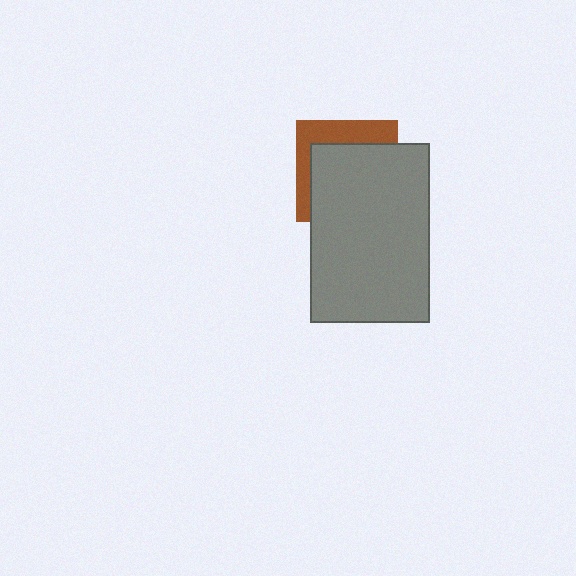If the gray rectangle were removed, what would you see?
You would see the complete brown square.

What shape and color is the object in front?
The object in front is a gray rectangle.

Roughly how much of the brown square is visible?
A small part of it is visible (roughly 34%).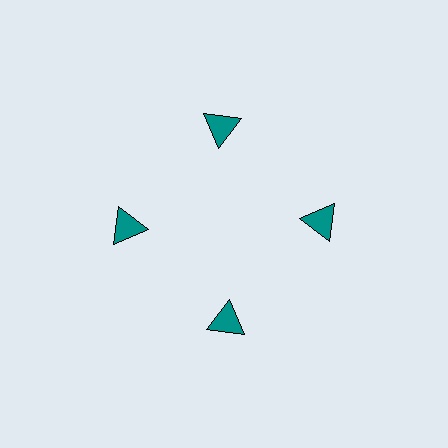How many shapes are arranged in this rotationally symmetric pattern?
There are 4 shapes, arranged in 4 groups of 1.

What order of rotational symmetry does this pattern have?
This pattern has 4-fold rotational symmetry.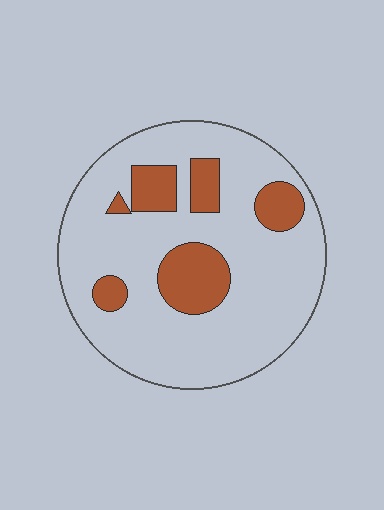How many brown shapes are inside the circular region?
6.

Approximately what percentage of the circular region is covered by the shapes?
Approximately 20%.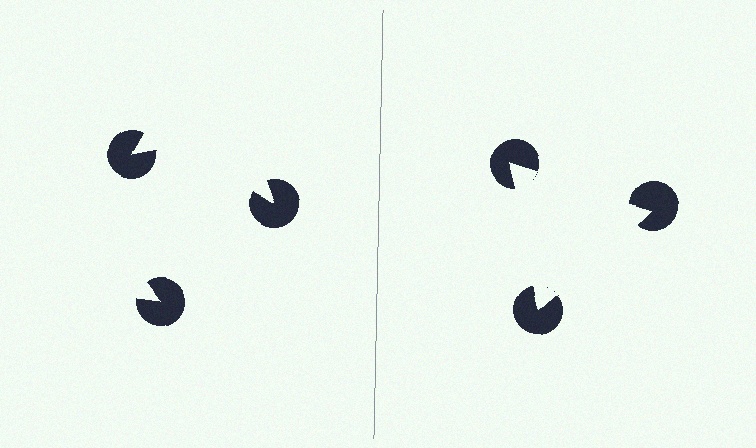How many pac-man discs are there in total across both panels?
6 — 3 on each side.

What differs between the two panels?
The pac-man discs are positioned identically on both sides; only the wedge orientations differ. On the right they align to a triangle; on the left they are misaligned.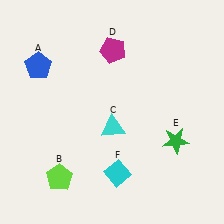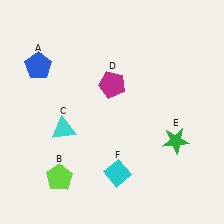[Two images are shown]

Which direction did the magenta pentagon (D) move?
The magenta pentagon (D) moved down.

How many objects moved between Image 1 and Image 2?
2 objects moved between the two images.